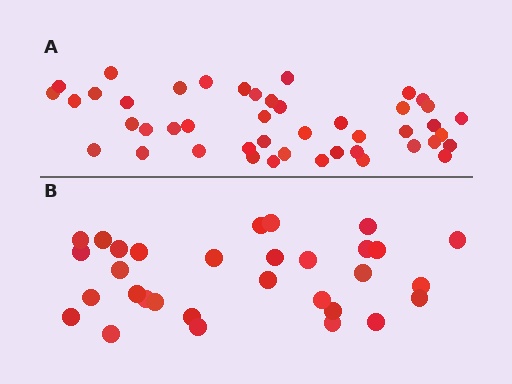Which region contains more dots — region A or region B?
Region A (the top region) has more dots.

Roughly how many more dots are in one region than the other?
Region A has approximately 15 more dots than region B.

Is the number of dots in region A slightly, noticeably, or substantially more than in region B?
Region A has substantially more. The ratio is roughly 1.5 to 1.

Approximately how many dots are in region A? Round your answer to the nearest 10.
About 40 dots. (The exact count is 45, which rounds to 40.)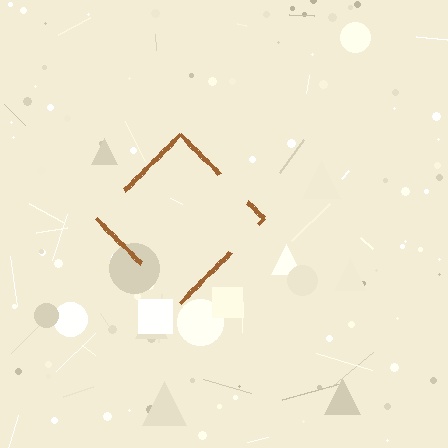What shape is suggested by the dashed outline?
The dashed outline suggests a diamond.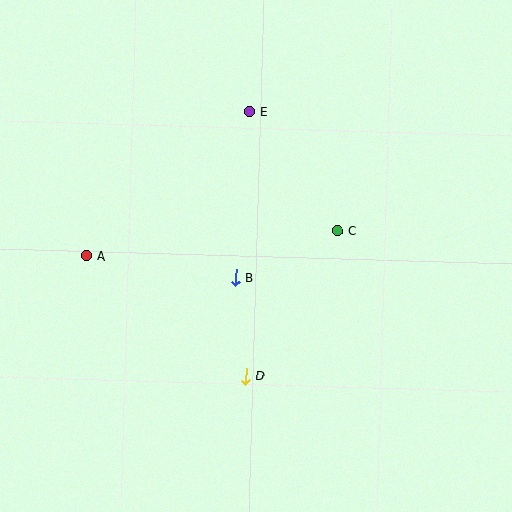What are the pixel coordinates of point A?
Point A is at (87, 256).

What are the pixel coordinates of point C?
Point C is at (337, 231).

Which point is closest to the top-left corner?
Point A is closest to the top-left corner.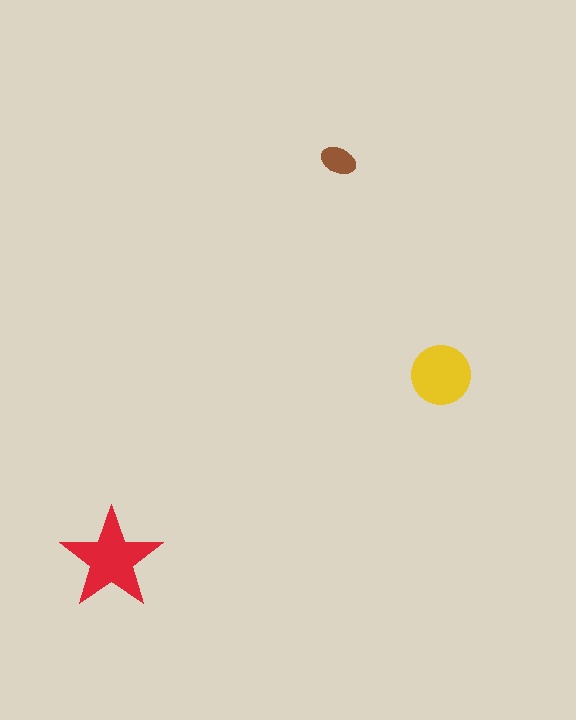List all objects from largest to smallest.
The red star, the yellow circle, the brown ellipse.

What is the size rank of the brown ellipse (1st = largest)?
3rd.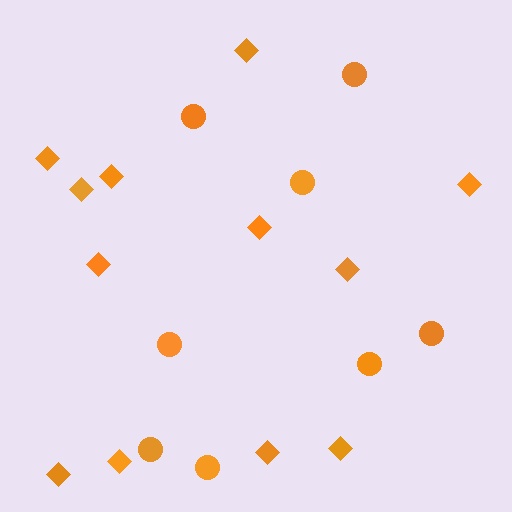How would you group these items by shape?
There are 2 groups: one group of diamonds (12) and one group of circles (8).